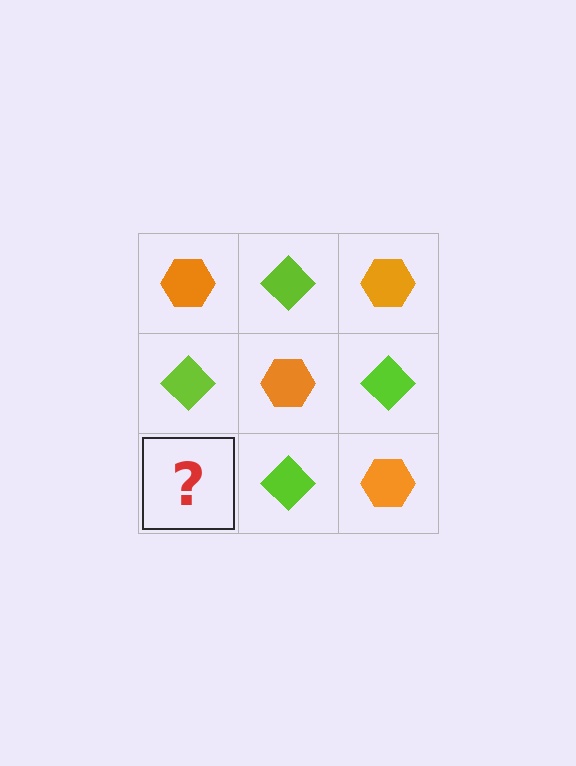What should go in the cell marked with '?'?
The missing cell should contain an orange hexagon.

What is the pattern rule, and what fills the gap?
The rule is that it alternates orange hexagon and lime diamond in a checkerboard pattern. The gap should be filled with an orange hexagon.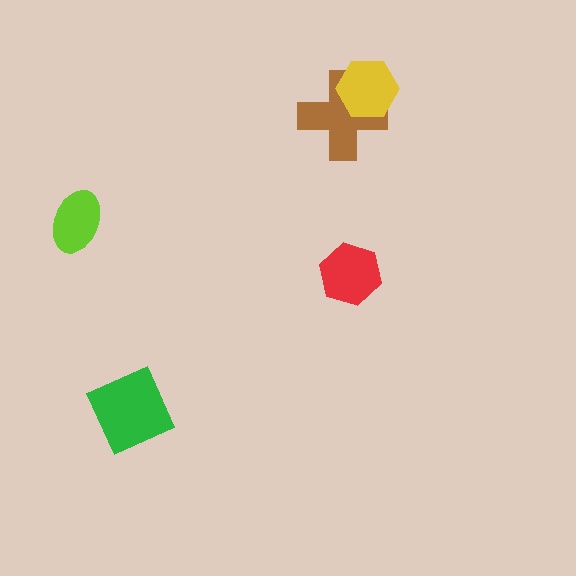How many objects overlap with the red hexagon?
0 objects overlap with the red hexagon.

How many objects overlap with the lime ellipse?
0 objects overlap with the lime ellipse.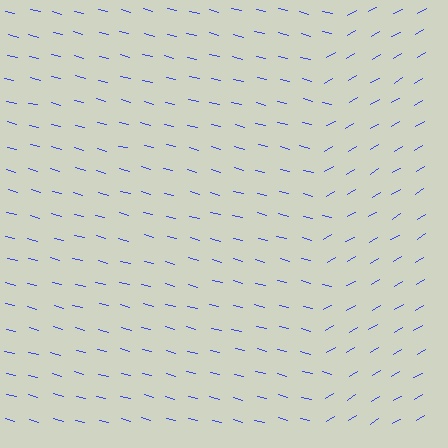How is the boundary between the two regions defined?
The boundary is defined purely by a change in line orientation (approximately 45 degrees difference). All lines are the same color and thickness.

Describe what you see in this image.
The image is filled with small blue line segments. A rectangle region in the image has lines oriented differently from the surrounding lines, creating a visible texture boundary.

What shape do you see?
I see a rectangle.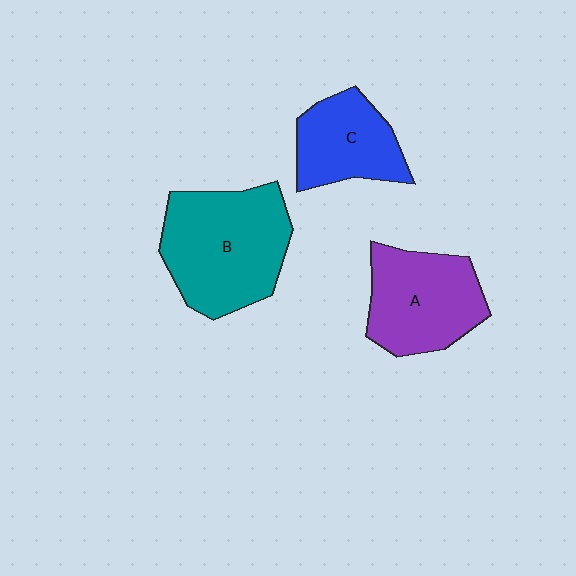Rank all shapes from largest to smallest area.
From largest to smallest: B (teal), A (purple), C (blue).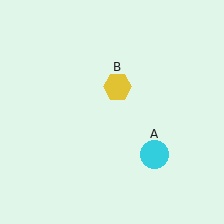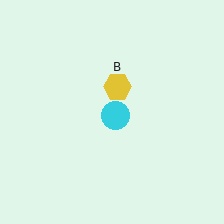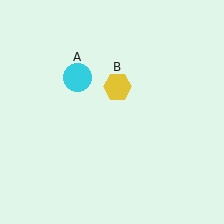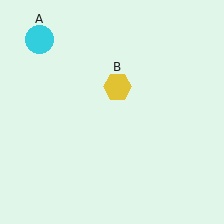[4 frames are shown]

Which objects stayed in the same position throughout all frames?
Yellow hexagon (object B) remained stationary.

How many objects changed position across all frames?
1 object changed position: cyan circle (object A).